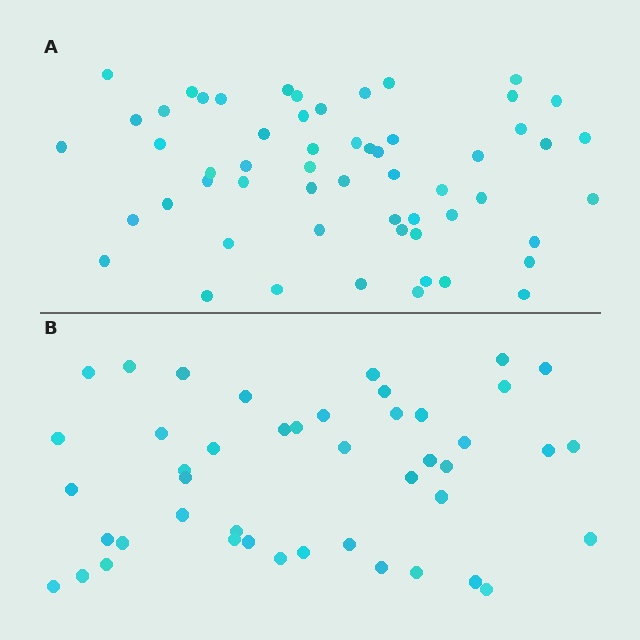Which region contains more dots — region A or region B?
Region A (the top region) has more dots.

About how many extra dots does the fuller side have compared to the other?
Region A has roughly 12 or so more dots than region B.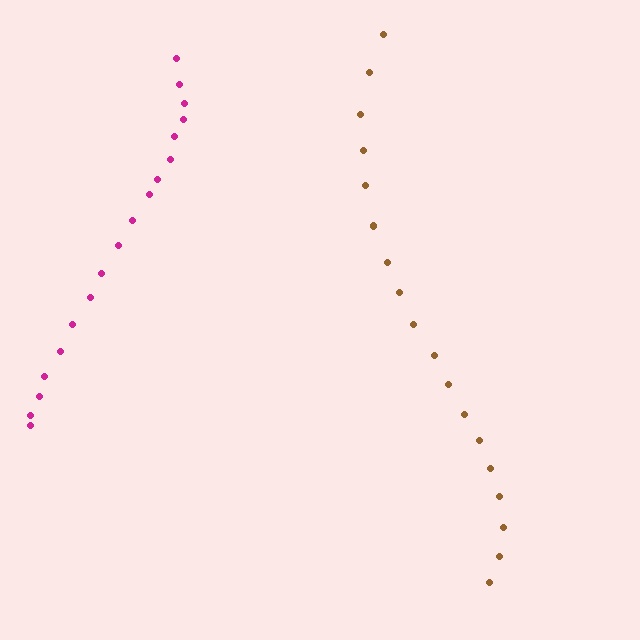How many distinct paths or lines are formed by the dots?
There are 2 distinct paths.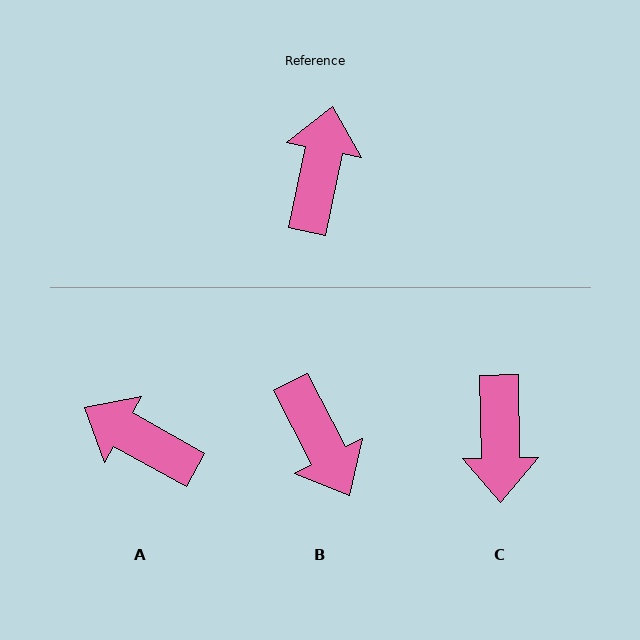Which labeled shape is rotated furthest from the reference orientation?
C, about 168 degrees away.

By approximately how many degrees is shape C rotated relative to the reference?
Approximately 168 degrees clockwise.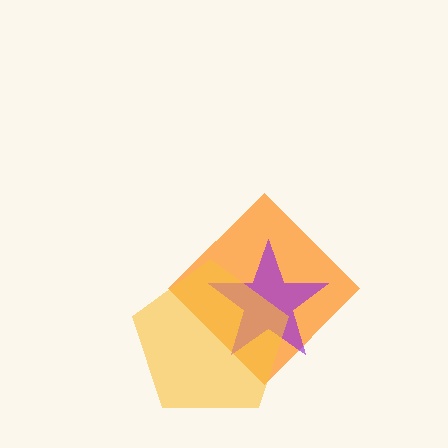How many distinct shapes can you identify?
There are 3 distinct shapes: an orange diamond, a purple star, a yellow pentagon.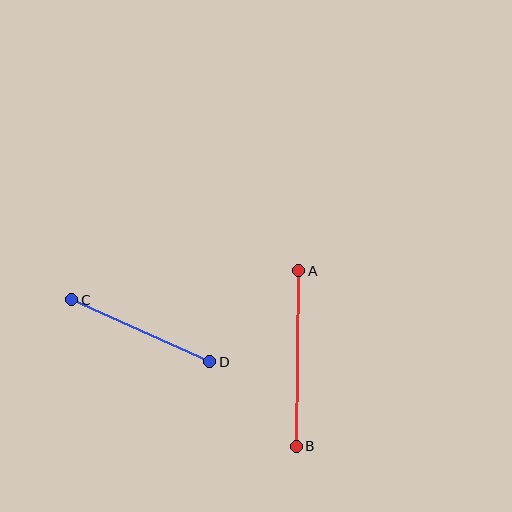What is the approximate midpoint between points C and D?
The midpoint is at approximately (141, 331) pixels.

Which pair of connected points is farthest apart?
Points A and B are farthest apart.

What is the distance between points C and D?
The distance is approximately 151 pixels.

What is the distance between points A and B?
The distance is approximately 176 pixels.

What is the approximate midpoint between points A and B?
The midpoint is at approximately (298, 359) pixels.